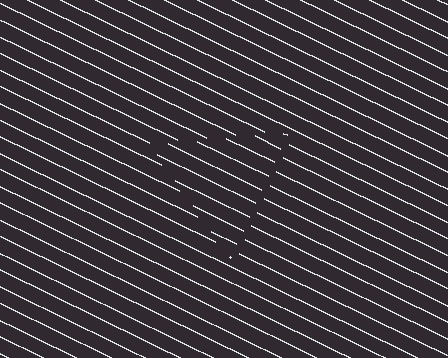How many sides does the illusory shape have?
3 sides — the line-ends trace a triangle.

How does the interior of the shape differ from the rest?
The interior of the shape contains the same grating, shifted by half a period — the contour is defined by the phase discontinuity where line-ends from the inner and outer gratings abut.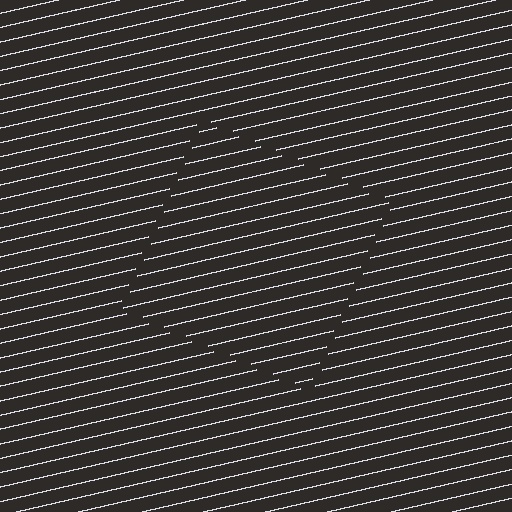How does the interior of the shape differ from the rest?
The interior of the shape contains the same grating, shifted by half a period — the contour is defined by the phase discontinuity where line-ends from the inner and outer gratings abut.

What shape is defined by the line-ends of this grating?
An illusory square. The interior of the shape contains the same grating, shifted by half a period — the contour is defined by the phase discontinuity where line-ends from the inner and outer gratings abut.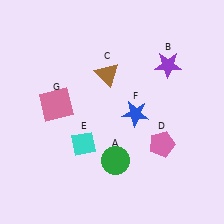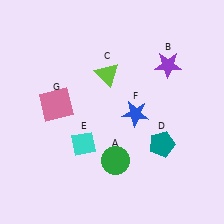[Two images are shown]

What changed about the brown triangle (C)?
In Image 1, C is brown. In Image 2, it changed to lime.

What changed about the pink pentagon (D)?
In Image 1, D is pink. In Image 2, it changed to teal.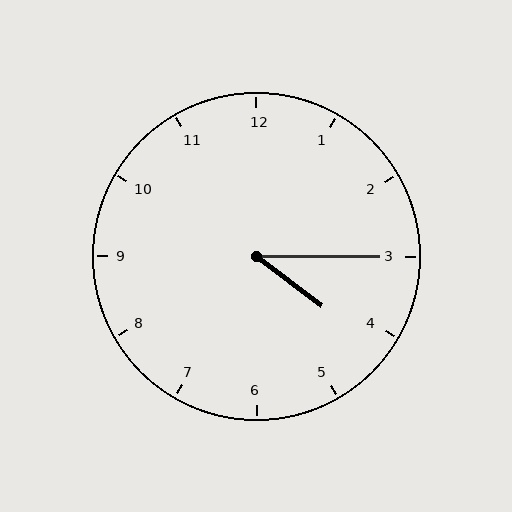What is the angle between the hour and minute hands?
Approximately 38 degrees.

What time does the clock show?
4:15.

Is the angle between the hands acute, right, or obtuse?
It is acute.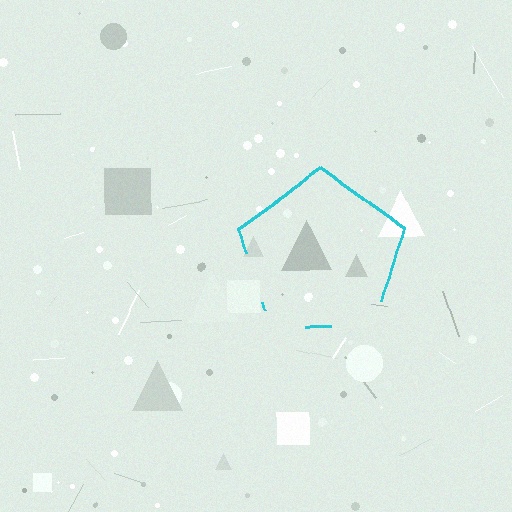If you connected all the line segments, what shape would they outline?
They would outline a pentagon.